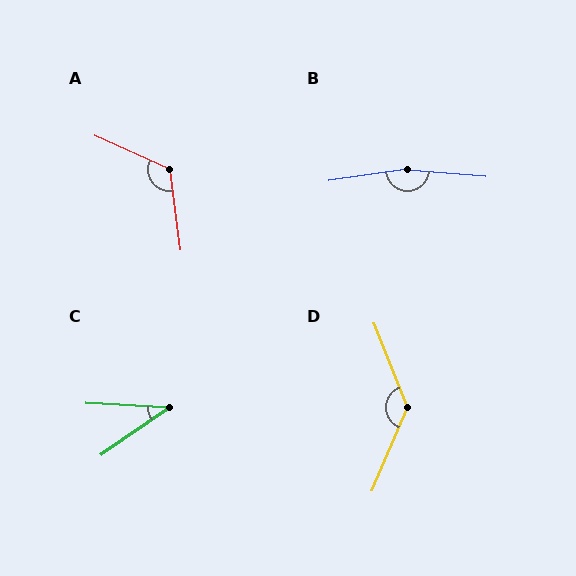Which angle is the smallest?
C, at approximately 38 degrees.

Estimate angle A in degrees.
Approximately 122 degrees.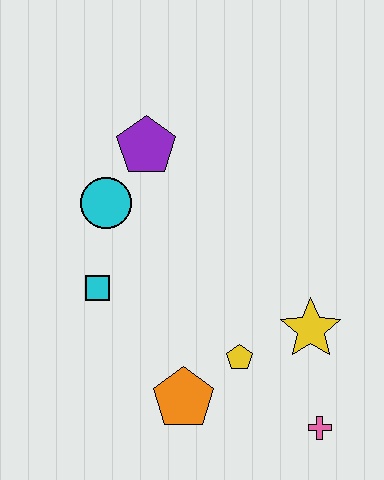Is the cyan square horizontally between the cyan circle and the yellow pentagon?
No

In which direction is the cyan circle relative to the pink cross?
The cyan circle is above the pink cross.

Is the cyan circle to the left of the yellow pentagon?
Yes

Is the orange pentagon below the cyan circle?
Yes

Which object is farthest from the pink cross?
The purple pentagon is farthest from the pink cross.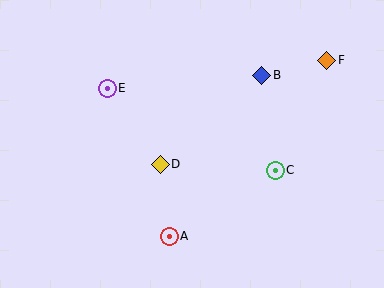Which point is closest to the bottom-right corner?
Point C is closest to the bottom-right corner.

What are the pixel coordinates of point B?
Point B is at (262, 76).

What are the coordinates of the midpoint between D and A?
The midpoint between D and A is at (164, 200).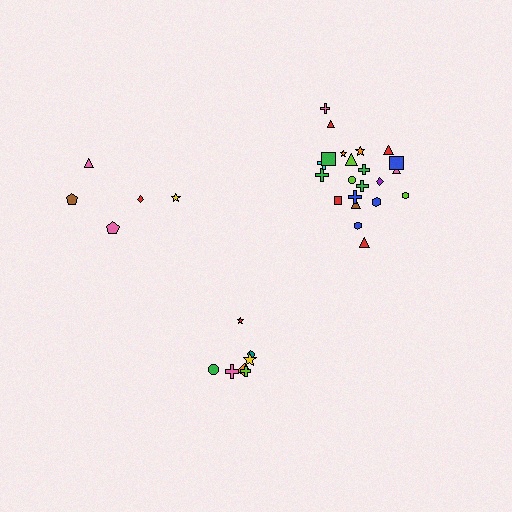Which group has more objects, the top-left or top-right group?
The top-right group.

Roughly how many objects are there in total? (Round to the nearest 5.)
Roughly 35 objects in total.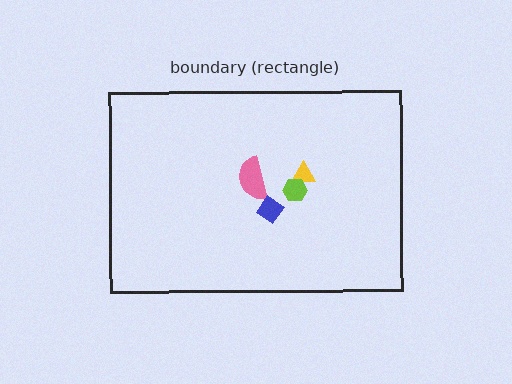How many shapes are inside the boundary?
4 inside, 0 outside.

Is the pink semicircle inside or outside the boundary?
Inside.